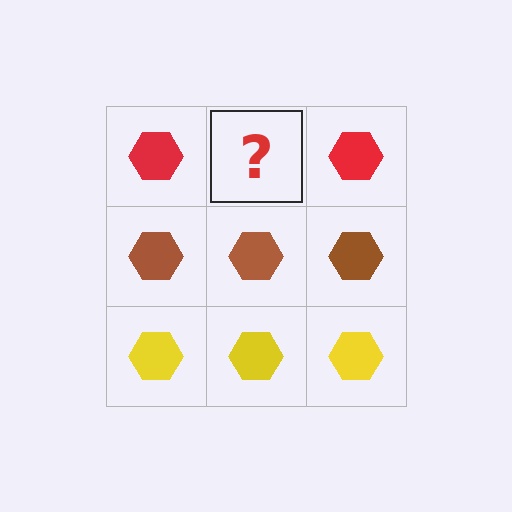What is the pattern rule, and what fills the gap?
The rule is that each row has a consistent color. The gap should be filled with a red hexagon.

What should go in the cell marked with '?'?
The missing cell should contain a red hexagon.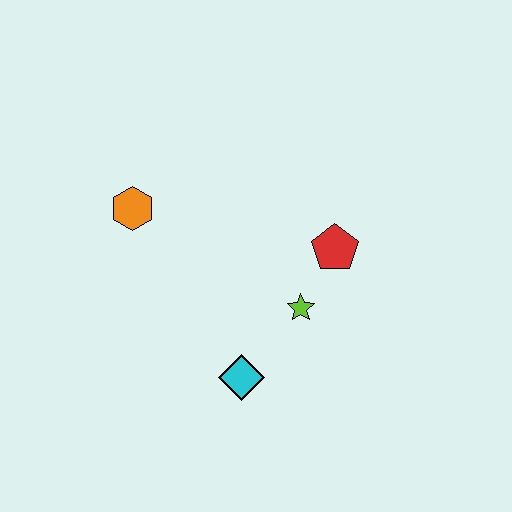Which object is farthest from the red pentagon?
The orange hexagon is farthest from the red pentagon.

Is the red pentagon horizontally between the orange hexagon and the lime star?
No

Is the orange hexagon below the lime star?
No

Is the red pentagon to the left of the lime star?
No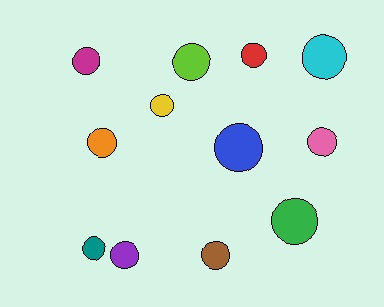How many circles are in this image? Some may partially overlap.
There are 12 circles.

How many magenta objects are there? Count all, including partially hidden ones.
There is 1 magenta object.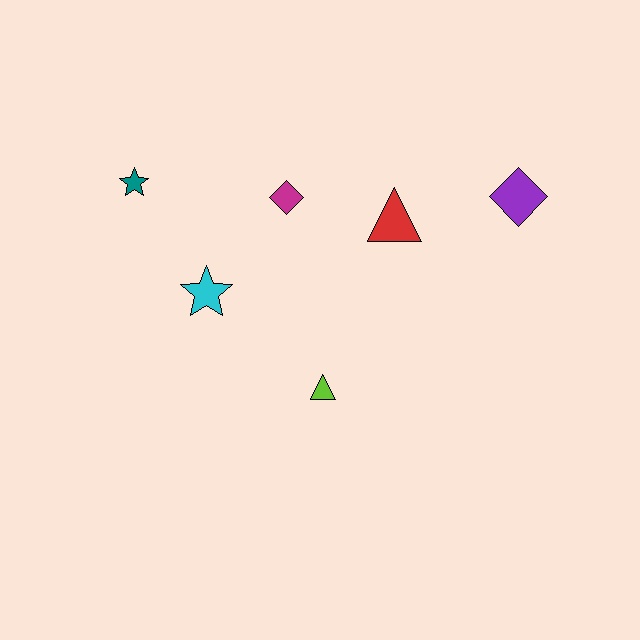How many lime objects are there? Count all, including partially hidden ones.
There is 1 lime object.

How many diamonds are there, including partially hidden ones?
There are 2 diamonds.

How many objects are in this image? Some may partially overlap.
There are 6 objects.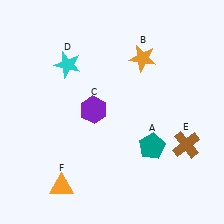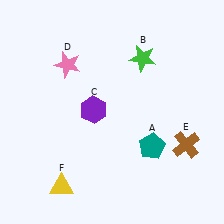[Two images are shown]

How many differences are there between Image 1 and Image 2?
There are 3 differences between the two images.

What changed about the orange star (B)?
In Image 1, B is orange. In Image 2, it changed to green.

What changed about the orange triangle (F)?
In Image 1, F is orange. In Image 2, it changed to yellow.